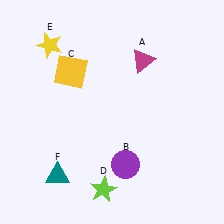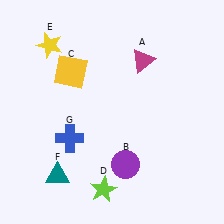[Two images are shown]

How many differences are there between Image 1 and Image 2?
There is 1 difference between the two images.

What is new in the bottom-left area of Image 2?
A blue cross (G) was added in the bottom-left area of Image 2.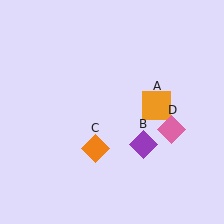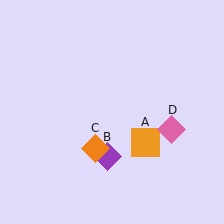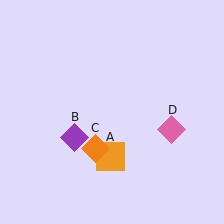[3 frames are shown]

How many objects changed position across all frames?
2 objects changed position: orange square (object A), purple diamond (object B).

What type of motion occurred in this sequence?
The orange square (object A), purple diamond (object B) rotated clockwise around the center of the scene.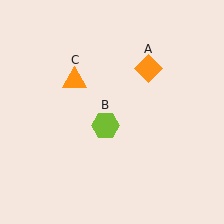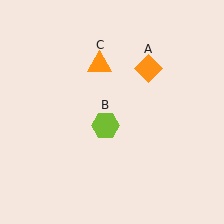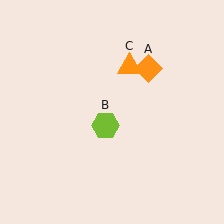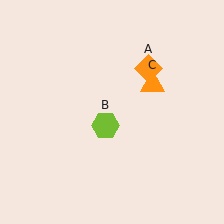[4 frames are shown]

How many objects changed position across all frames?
1 object changed position: orange triangle (object C).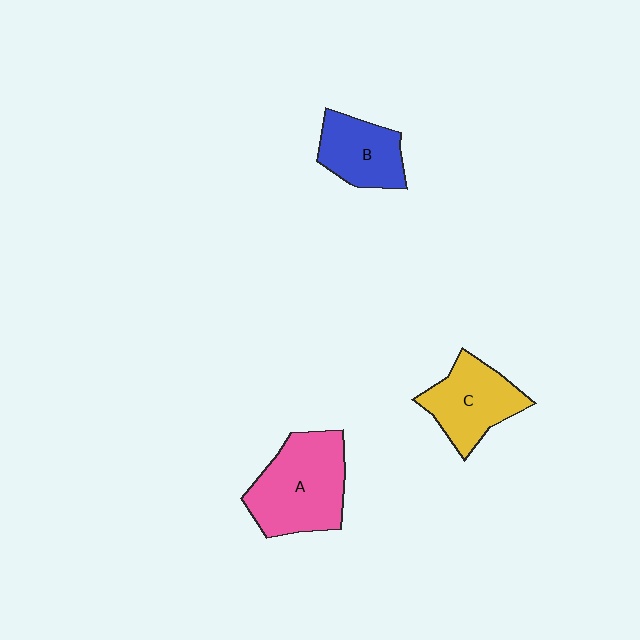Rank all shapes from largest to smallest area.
From largest to smallest: A (pink), C (yellow), B (blue).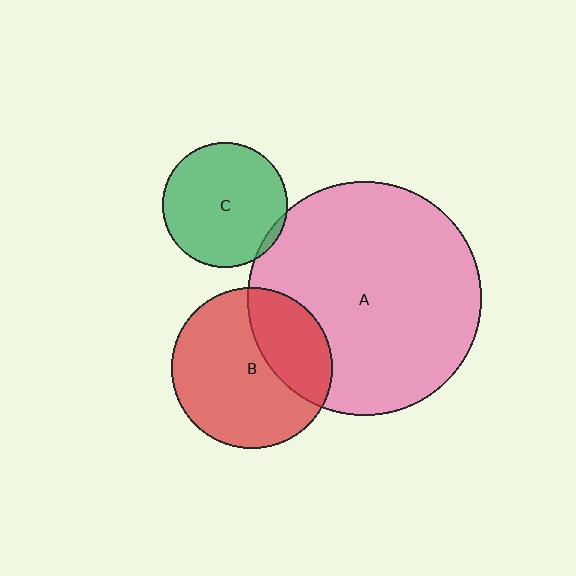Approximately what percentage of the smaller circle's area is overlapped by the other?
Approximately 30%.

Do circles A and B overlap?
Yes.